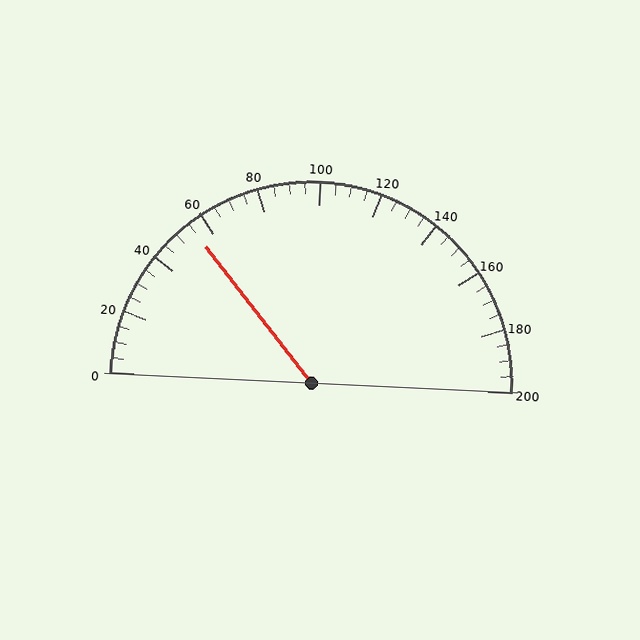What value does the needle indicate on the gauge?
The needle indicates approximately 55.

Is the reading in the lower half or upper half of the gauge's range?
The reading is in the lower half of the range (0 to 200).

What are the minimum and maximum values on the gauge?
The gauge ranges from 0 to 200.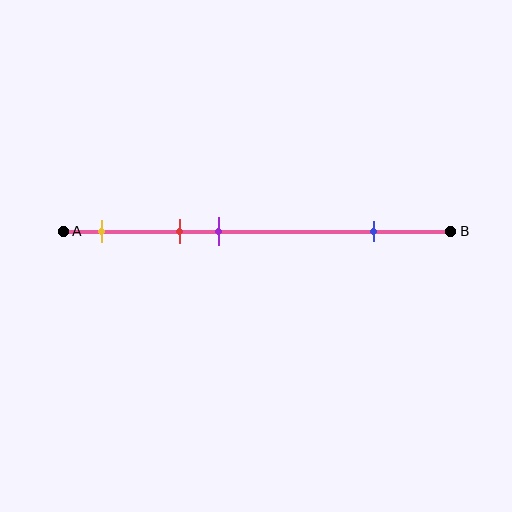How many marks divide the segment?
There are 4 marks dividing the segment.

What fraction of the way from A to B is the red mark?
The red mark is approximately 30% (0.3) of the way from A to B.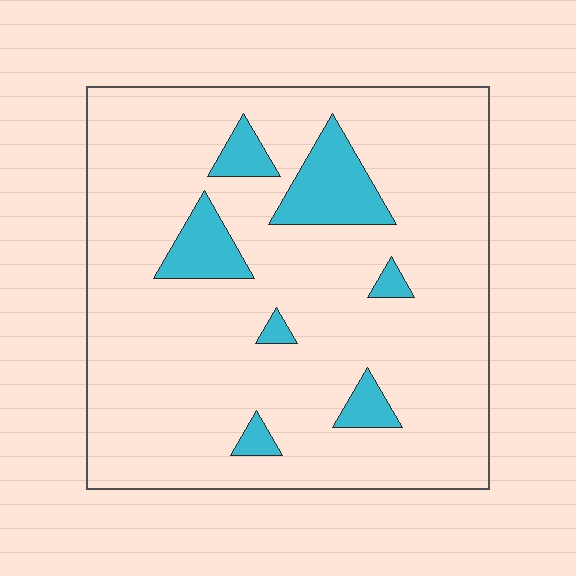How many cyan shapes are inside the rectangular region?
7.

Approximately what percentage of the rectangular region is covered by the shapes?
Approximately 10%.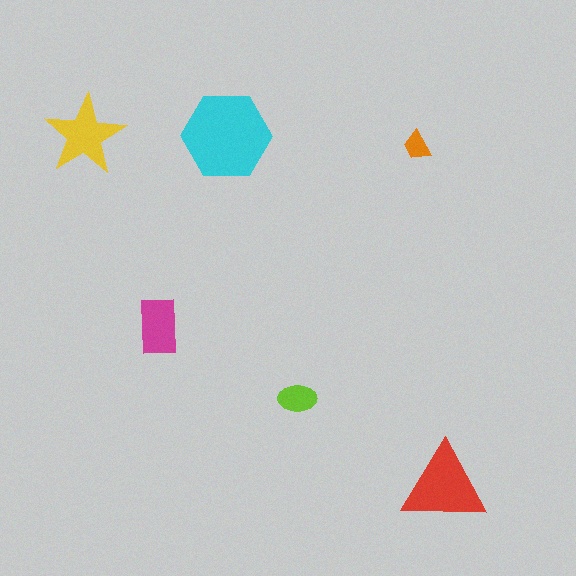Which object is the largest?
The cyan hexagon.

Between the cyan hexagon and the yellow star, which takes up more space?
The cyan hexagon.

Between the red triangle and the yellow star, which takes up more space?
The red triangle.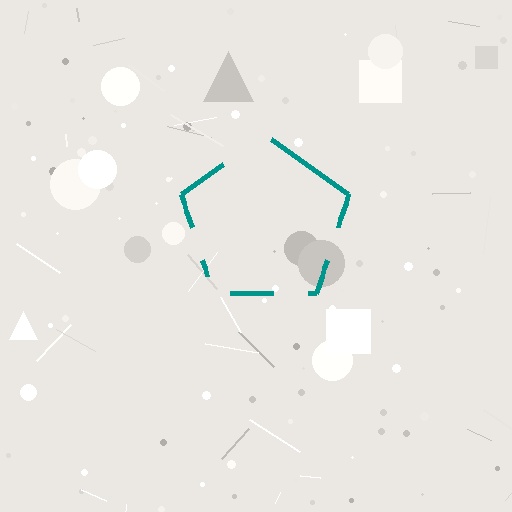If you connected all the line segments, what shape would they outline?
They would outline a pentagon.